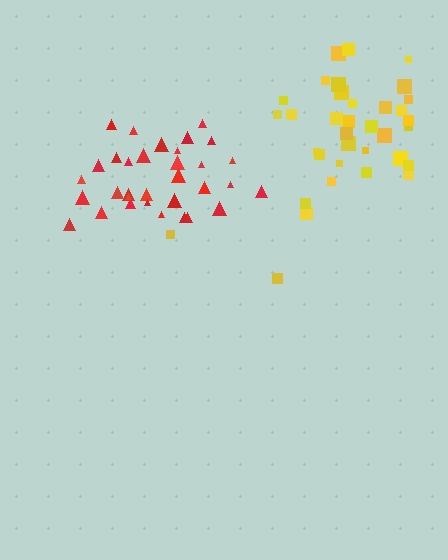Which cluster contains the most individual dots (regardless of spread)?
Yellow (35).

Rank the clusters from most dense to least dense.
red, yellow.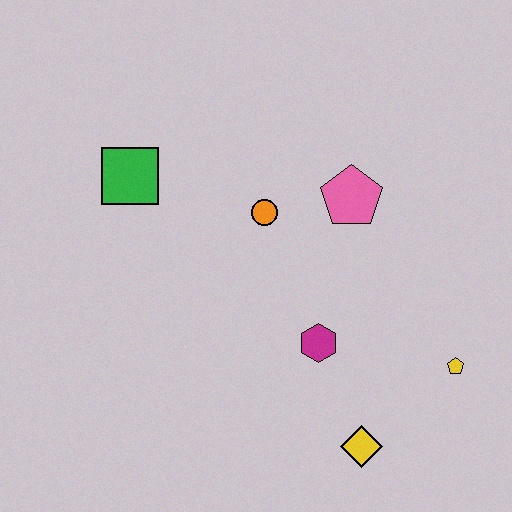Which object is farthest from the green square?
The yellow pentagon is farthest from the green square.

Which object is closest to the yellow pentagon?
The yellow diamond is closest to the yellow pentagon.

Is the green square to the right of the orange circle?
No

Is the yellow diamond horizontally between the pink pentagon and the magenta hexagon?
No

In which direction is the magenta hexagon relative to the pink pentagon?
The magenta hexagon is below the pink pentagon.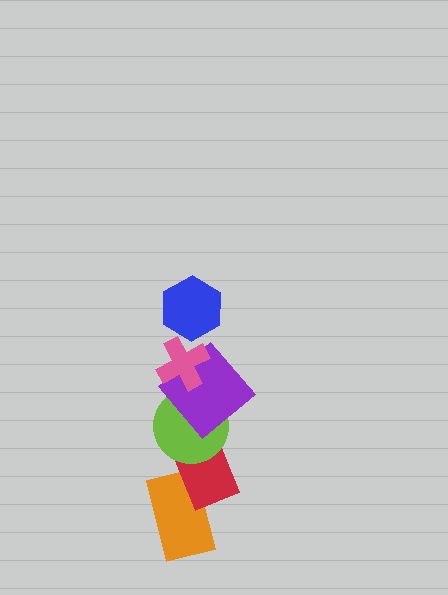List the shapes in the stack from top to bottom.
From top to bottom: the blue hexagon, the pink cross, the purple diamond, the lime circle, the red rectangle, the orange rectangle.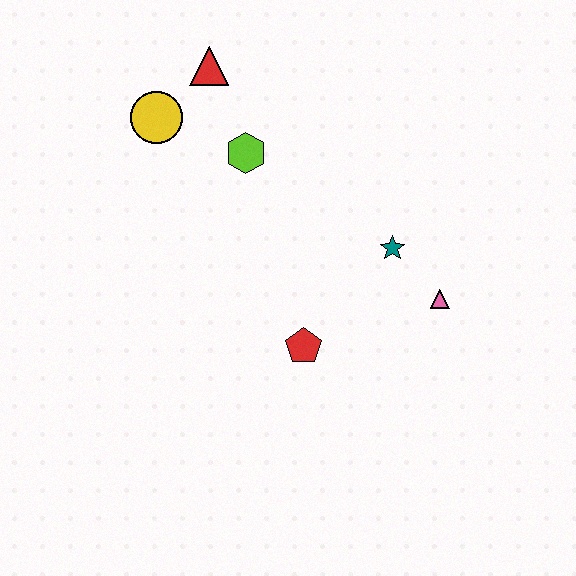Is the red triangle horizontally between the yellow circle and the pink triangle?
Yes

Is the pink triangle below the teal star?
Yes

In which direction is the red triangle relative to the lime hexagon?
The red triangle is above the lime hexagon.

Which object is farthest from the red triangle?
The pink triangle is farthest from the red triangle.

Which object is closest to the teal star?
The pink triangle is closest to the teal star.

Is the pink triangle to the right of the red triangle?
Yes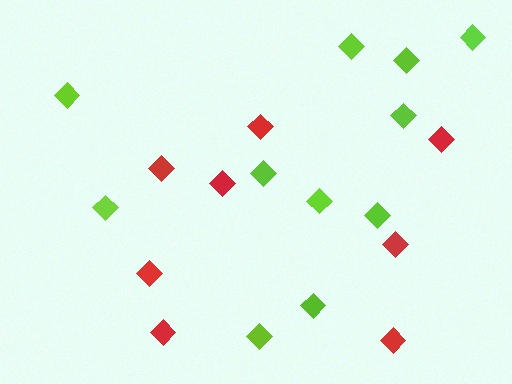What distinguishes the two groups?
There are 2 groups: one group of red diamonds (8) and one group of lime diamonds (11).